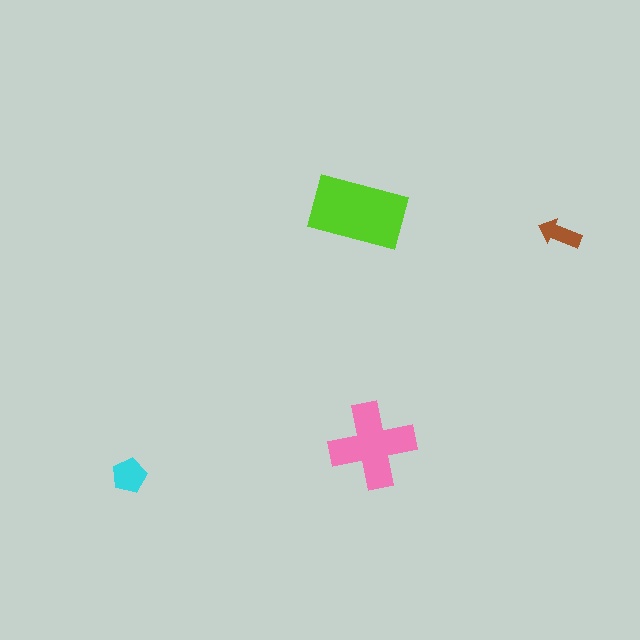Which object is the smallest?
The brown arrow.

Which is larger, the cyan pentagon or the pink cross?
The pink cross.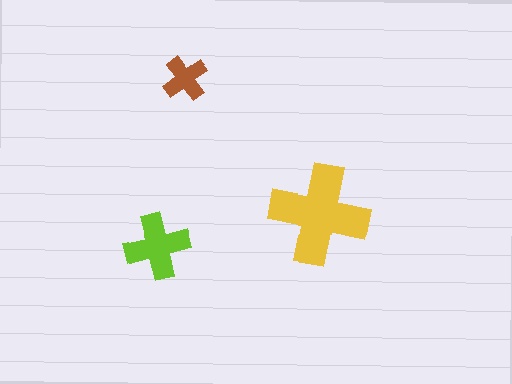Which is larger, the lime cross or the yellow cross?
The yellow one.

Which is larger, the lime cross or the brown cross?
The lime one.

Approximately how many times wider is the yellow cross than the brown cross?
About 2 times wider.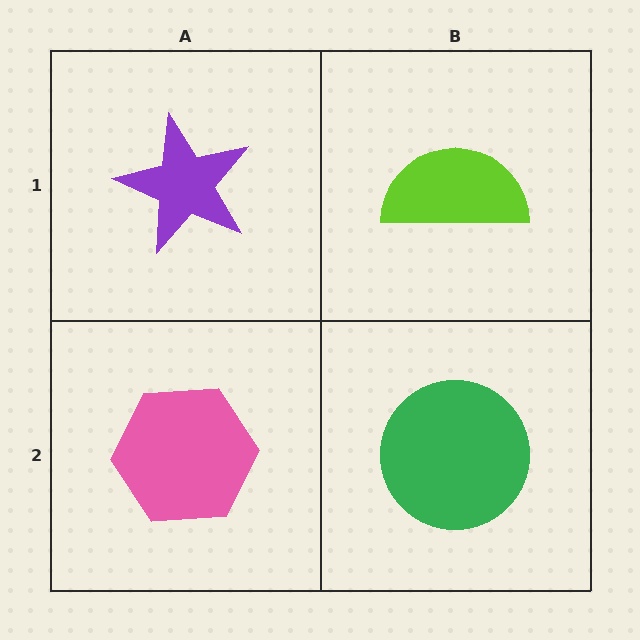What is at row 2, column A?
A pink hexagon.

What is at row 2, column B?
A green circle.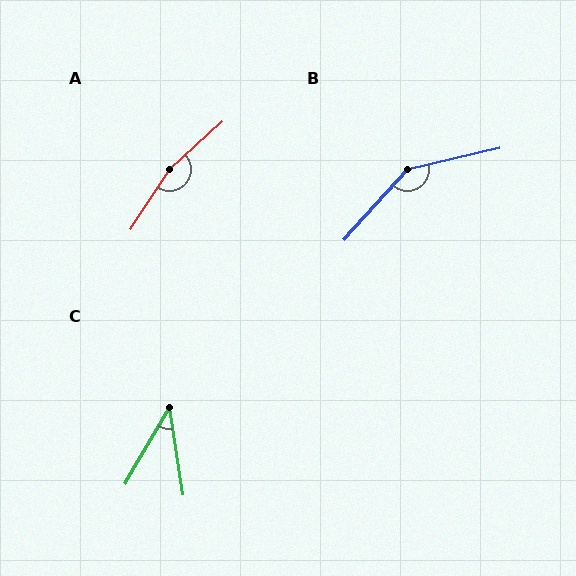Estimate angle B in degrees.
Approximately 145 degrees.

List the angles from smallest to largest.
C (39°), B (145°), A (165°).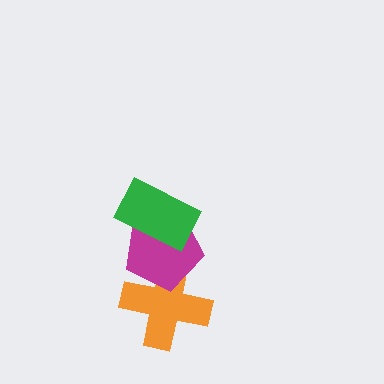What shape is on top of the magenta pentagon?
The green rectangle is on top of the magenta pentagon.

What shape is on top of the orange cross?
The magenta pentagon is on top of the orange cross.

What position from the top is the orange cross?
The orange cross is 3rd from the top.